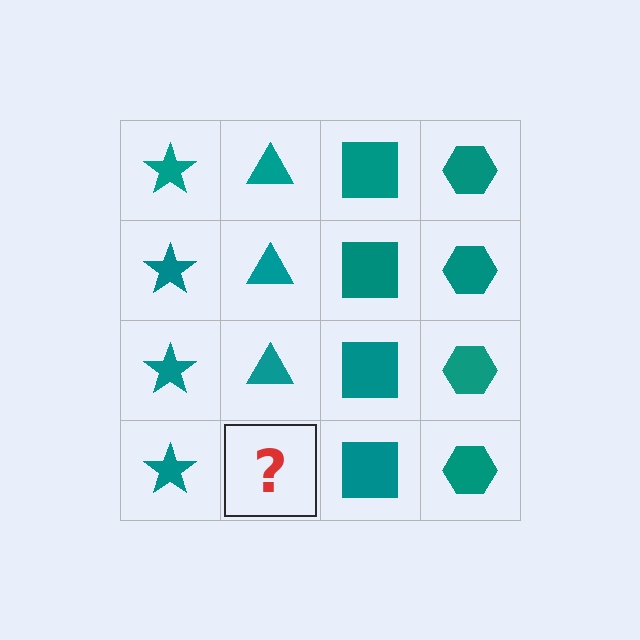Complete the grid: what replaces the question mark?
The question mark should be replaced with a teal triangle.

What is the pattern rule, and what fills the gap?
The rule is that each column has a consistent shape. The gap should be filled with a teal triangle.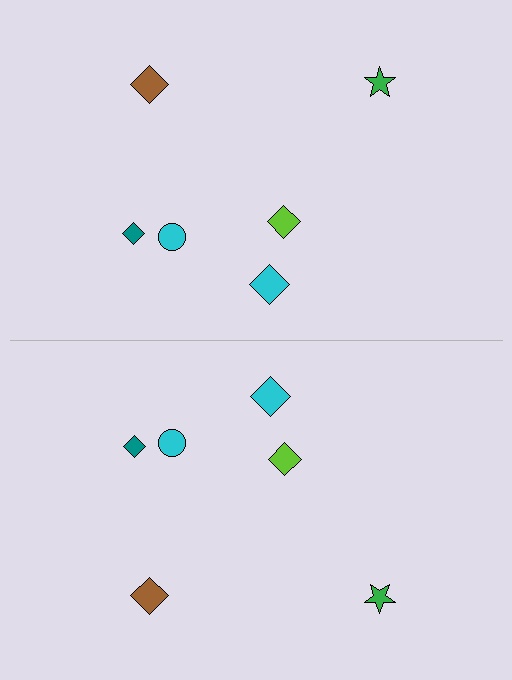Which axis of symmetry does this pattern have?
The pattern has a horizontal axis of symmetry running through the center of the image.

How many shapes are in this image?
There are 12 shapes in this image.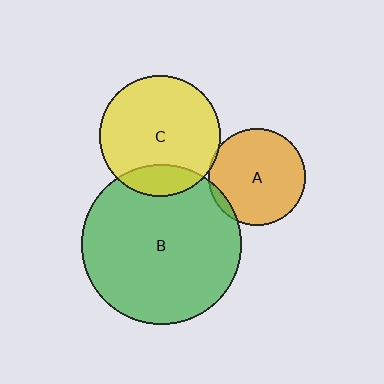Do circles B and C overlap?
Yes.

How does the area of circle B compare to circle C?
Approximately 1.7 times.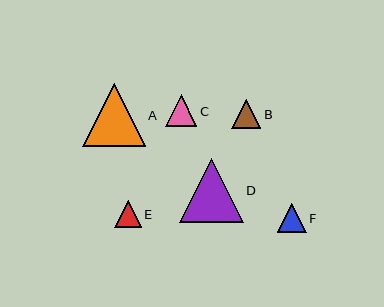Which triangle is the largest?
Triangle D is the largest with a size of approximately 64 pixels.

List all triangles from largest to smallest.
From largest to smallest: D, A, C, B, F, E.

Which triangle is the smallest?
Triangle E is the smallest with a size of approximately 27 pixels.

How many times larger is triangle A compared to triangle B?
Triangle A is approximately 2.1 times the size of triangle B.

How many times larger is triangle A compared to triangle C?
Triangle A is approximately 2.0 times the size of triangle C.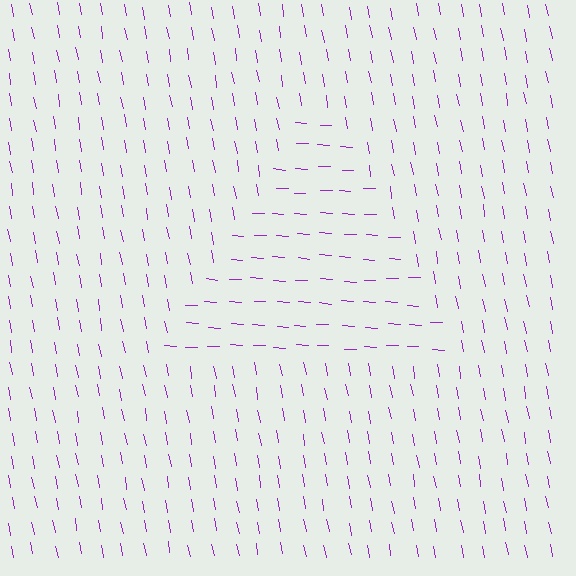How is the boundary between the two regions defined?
The boundary is defined purely by a change in line orientation (approximately 76 degrees difference). All lines are the same color and thickness.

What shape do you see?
I see a triangle.